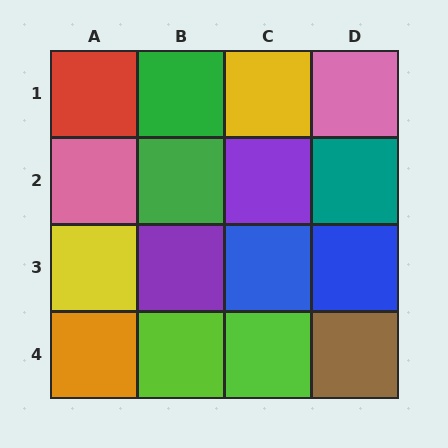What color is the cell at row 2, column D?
Teal.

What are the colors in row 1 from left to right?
Red, green, yellow, pink.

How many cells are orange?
1 cell is orange.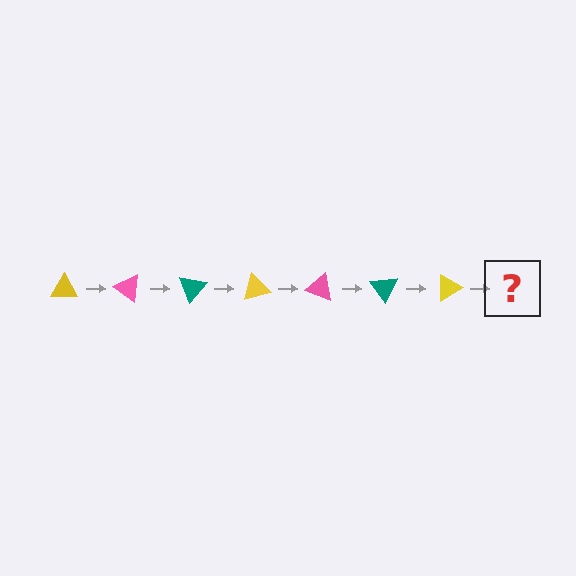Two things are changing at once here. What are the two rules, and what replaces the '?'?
The two rules are that it rotates 35 degrees each step and the color cycles through yellow, pink, and teal. The '?' should be a pink triangle, rotated 245 degrees from the start.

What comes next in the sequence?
The next element should be a pink triangle, rotated 245 degrees from the start.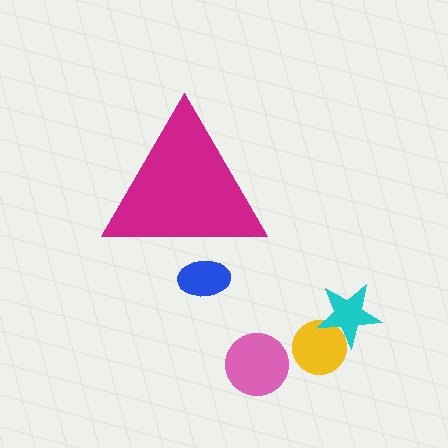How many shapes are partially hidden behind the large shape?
1 shape is partially hidden.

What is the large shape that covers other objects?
A magenta triangle.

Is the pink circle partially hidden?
No, the pink circle is fully visible.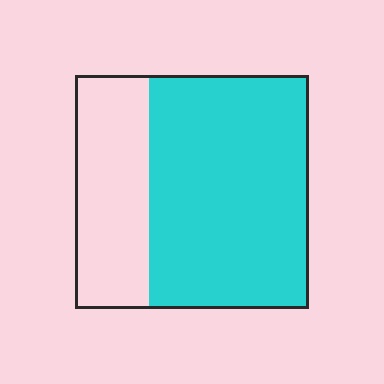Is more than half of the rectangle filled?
Yes.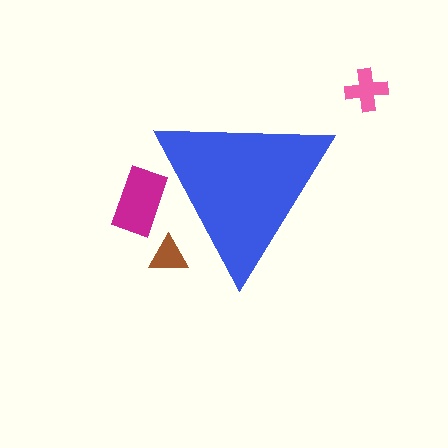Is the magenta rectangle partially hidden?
Yes, the magenta rectangle is partially hidden behind the blue triangle.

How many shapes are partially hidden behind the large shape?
2 shapes are partially hidden.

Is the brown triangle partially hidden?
Yes, the brown triangle is partially hidden behind the blue triangle.